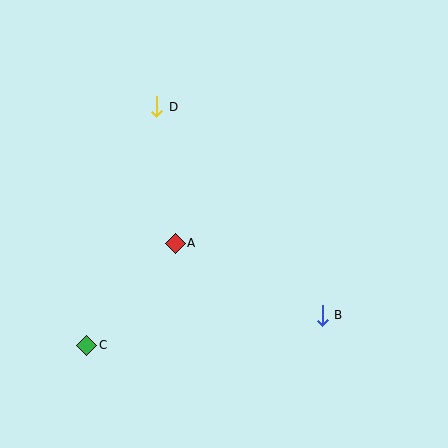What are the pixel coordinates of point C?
Point C is at (87, 345).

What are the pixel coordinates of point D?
Point D is at (157, 107).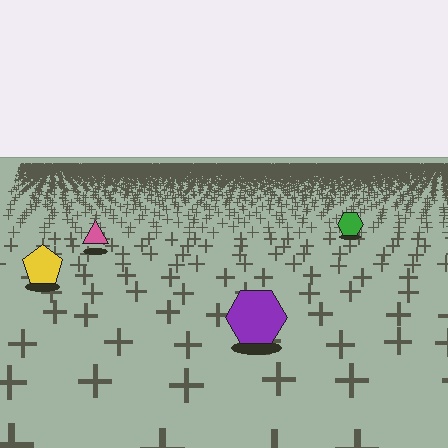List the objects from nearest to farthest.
From nearest to farthest: the purple hexagon, the yellow pentagon, the pink triangle, the green hexagon.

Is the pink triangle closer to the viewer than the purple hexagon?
No. The purple hexagon is closer — you can tell from the texture gradient: the ground texture is coarser near it.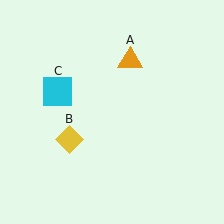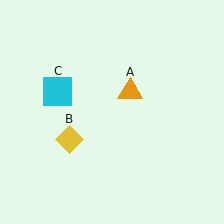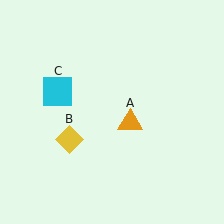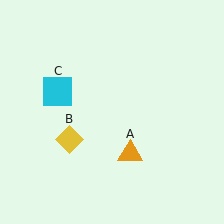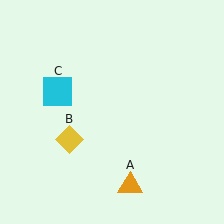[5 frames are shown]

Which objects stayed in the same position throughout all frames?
Yellow diamond (object B) and cyan square (object C) remained stationary.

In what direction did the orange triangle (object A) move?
The orange triangle (object A) moved down.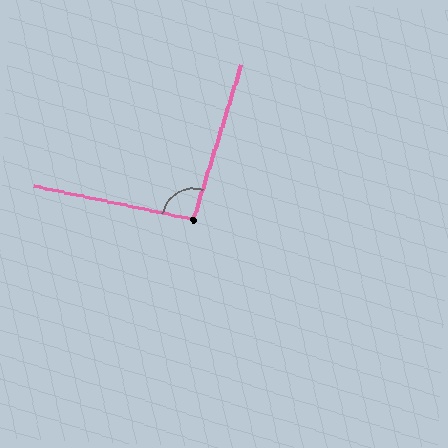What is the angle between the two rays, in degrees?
Approximately 95 degrees.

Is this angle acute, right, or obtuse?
It is obtuse.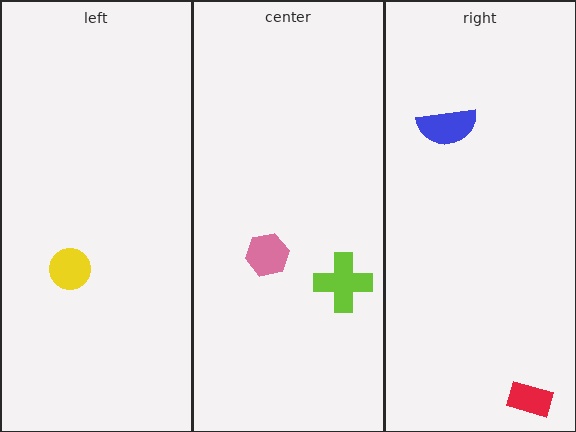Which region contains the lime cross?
The center region.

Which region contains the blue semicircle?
The right region.